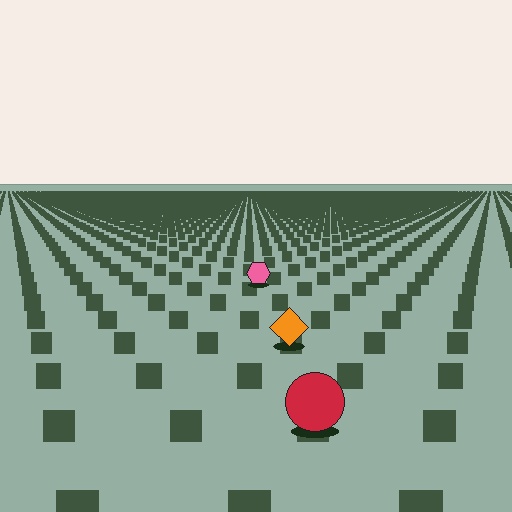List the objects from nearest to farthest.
From nearest to farthest: the red circle, the orange diamond, the pink hexagon.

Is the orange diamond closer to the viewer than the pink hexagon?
Yes. The orange diamond is closer — you can tell from the texture gradient: the ground texture is coarser near it.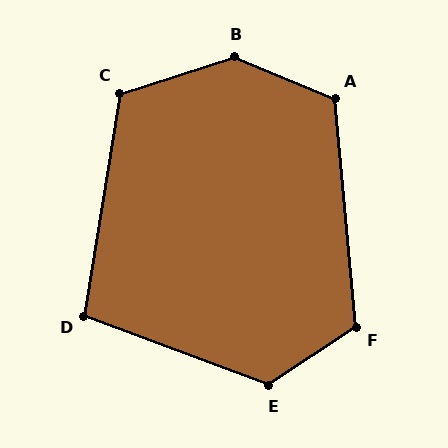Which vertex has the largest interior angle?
B, at approximately 140 degrees.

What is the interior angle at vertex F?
Approximately 118 degrees (obtuse).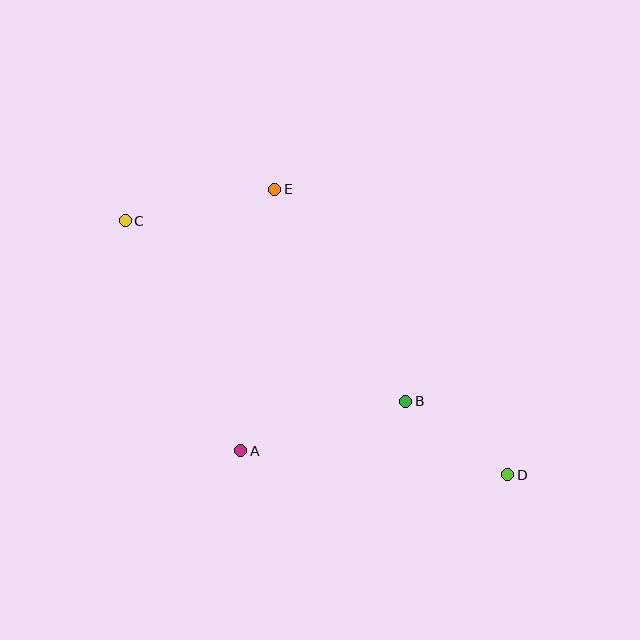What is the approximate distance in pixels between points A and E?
The distance between A and E is approximately 264 pixels.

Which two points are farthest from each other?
Points C and D are farthest from each other.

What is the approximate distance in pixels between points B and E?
The distance between B and E is approximately 249 pixels.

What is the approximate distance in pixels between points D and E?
The distance between D and E is approximately 368 pixels.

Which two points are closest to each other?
Points B and D are closest to each other.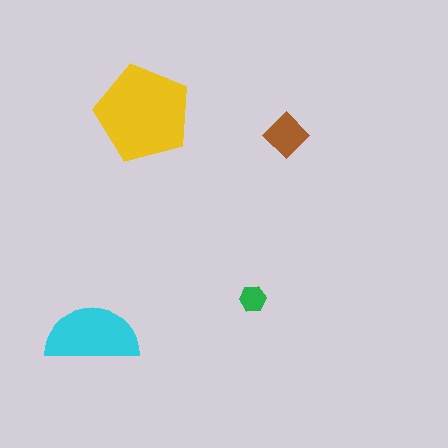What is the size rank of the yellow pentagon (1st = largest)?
1st.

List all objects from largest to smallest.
The yellow pentagon, the cyan semicircle, the brown diamond, the green hexagon.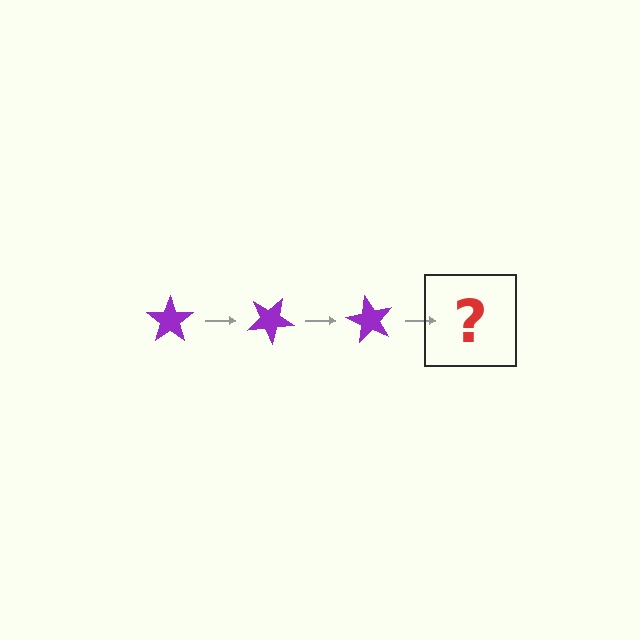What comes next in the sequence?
The next element should be a purple star rotated 90 degrees.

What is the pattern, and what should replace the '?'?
The pattern is that the star rotates 30 degrees each step. The '?' should be a purple star rotated 90 degrees.